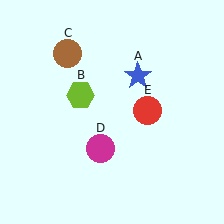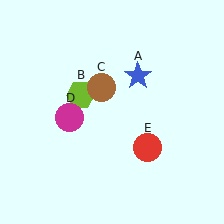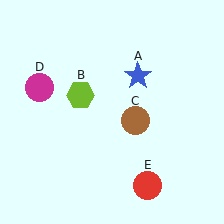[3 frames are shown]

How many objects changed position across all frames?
3 objects changed position: brown circle (object C), magenta circle (object D), red circle (object E).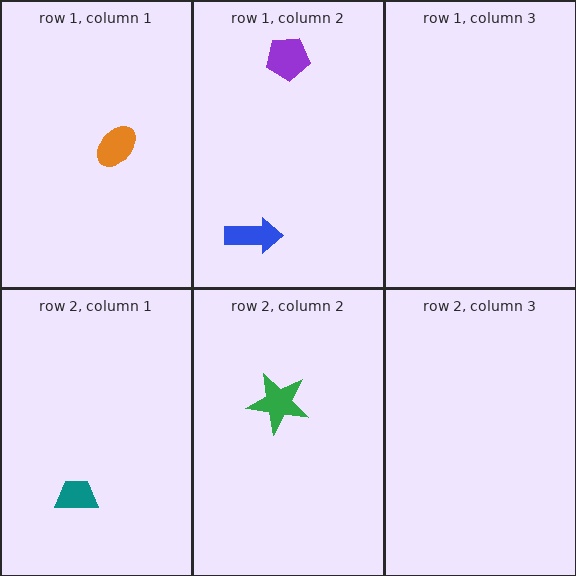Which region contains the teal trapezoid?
The row 2, column 1 region.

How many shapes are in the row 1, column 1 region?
1.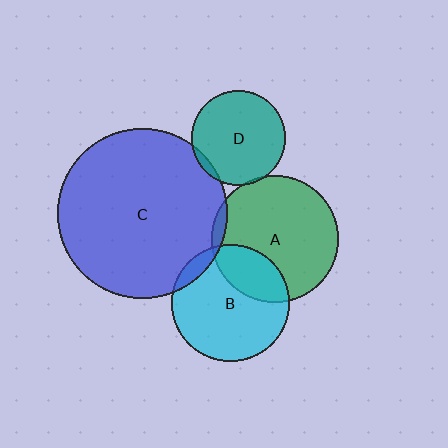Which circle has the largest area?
Circle C (blue).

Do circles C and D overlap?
Yes.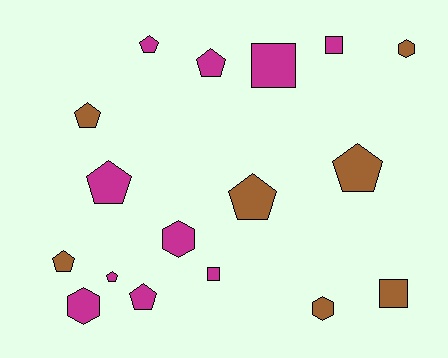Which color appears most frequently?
Magenta, with 10 objects.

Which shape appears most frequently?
Pentagon, with 9 objects.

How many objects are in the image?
There are 17 objects.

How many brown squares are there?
There is 1 brown square.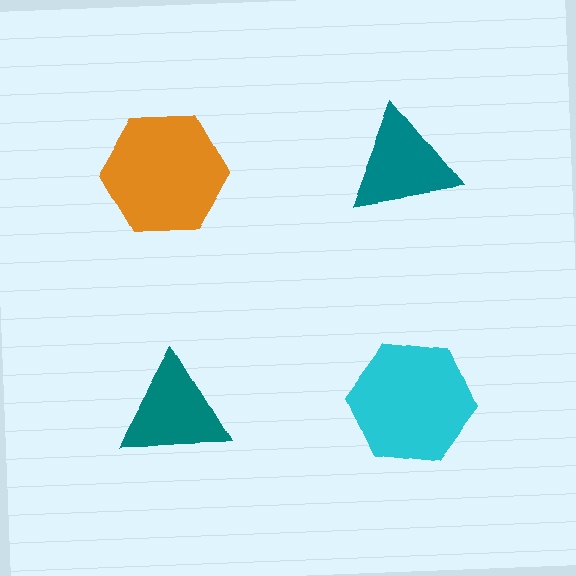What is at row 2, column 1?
A teal triangle.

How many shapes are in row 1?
2 shapes.